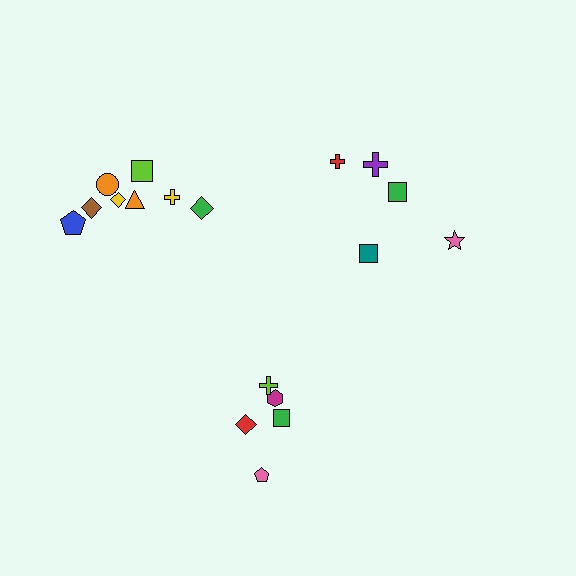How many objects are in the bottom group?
There are 5 objects.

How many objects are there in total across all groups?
There are 18 objects.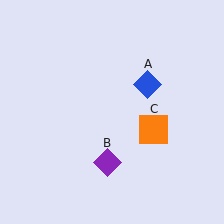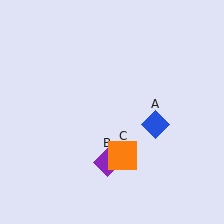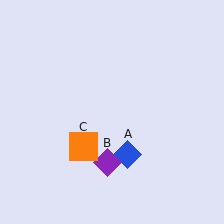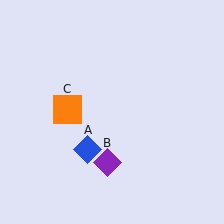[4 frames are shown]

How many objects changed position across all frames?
2 objects changed position: blue diamond (object A), orange square (object C).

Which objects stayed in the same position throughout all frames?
Purple diamond (object B) remained stationary.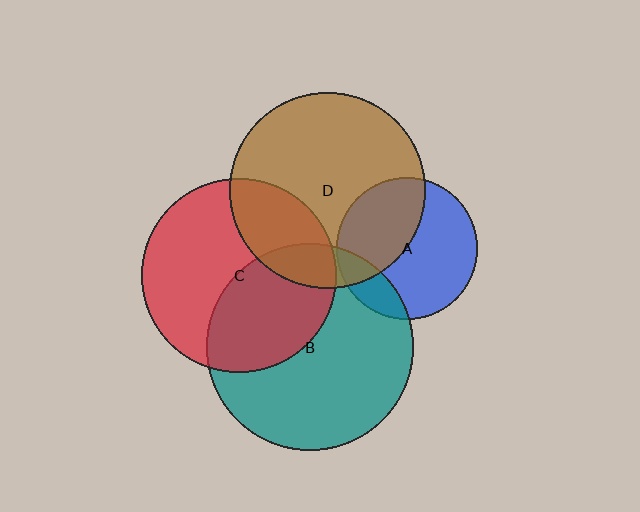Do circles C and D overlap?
Yes.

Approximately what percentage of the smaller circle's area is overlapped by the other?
Approximately 25%.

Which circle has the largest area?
Circle B (teal).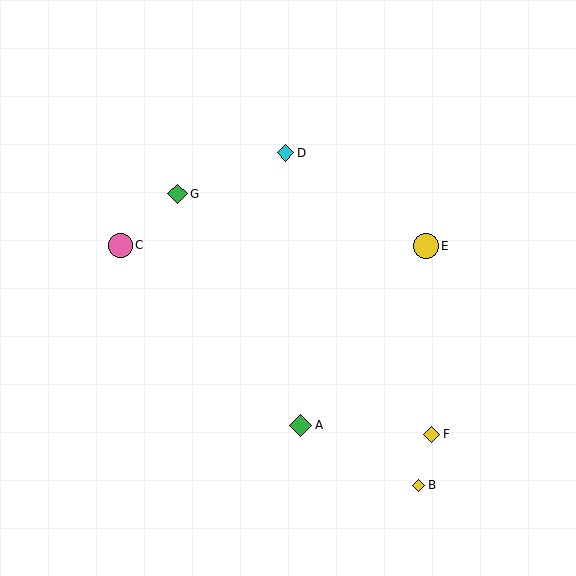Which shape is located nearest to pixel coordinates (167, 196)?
The green diamond (labeled G) at (177, 194) is nearest to that location.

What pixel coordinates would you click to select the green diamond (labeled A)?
Click at (301, 425) to select the green diamond A.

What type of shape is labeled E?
Shape E is a yellow circle.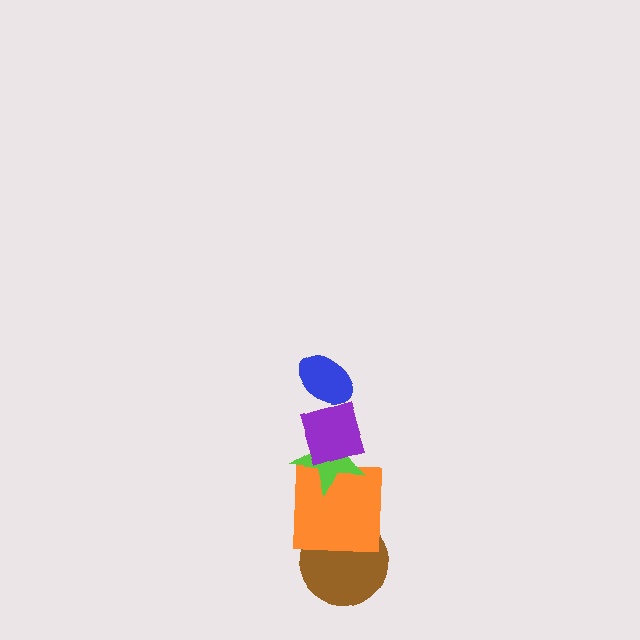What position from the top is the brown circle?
The brown circle is 5th from the top.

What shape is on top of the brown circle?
The orange square is on top of the brown circle.